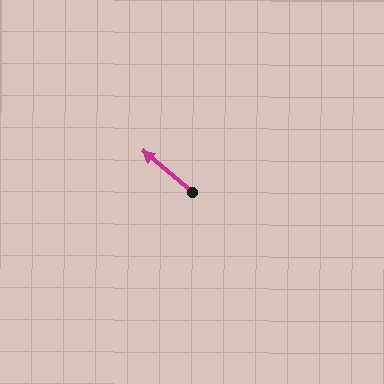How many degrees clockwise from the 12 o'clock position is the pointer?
Approximately 310 degrees.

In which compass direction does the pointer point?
Northwest.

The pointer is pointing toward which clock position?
Roughly 10 o'clock.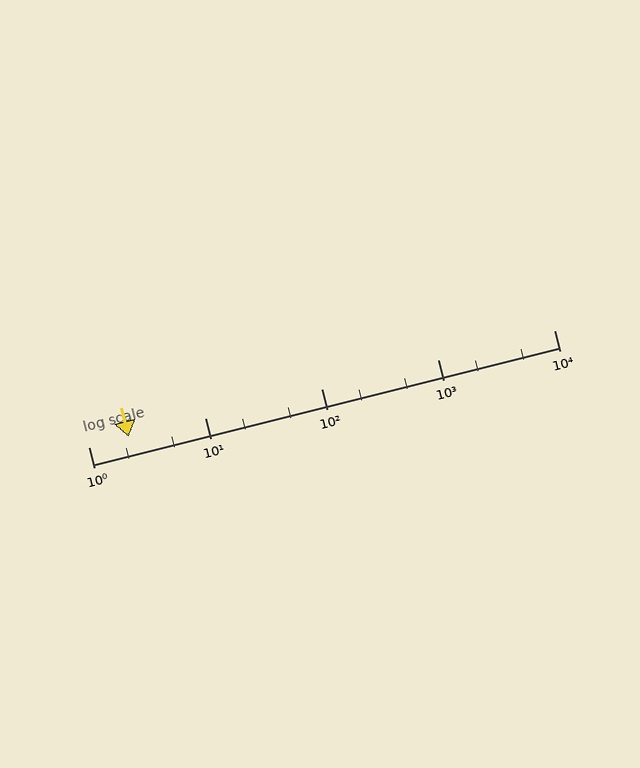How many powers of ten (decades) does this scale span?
The scale spans 4 decades, from 1 to 10000.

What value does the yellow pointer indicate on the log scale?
The pointer indicates approximately 2.2.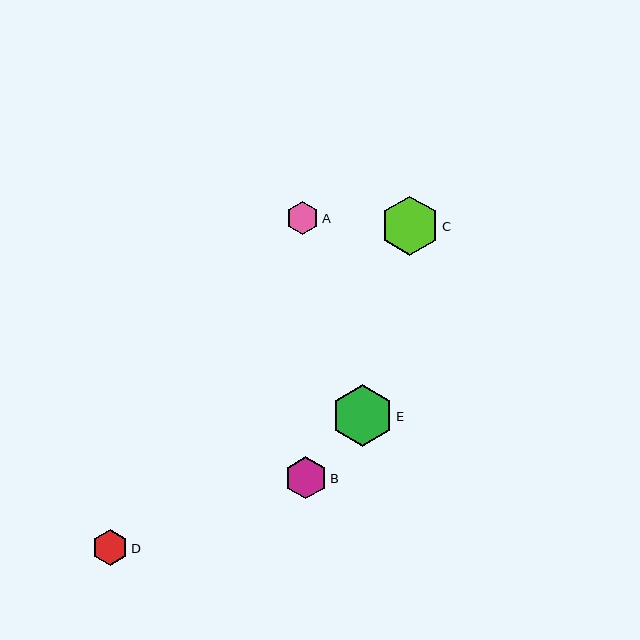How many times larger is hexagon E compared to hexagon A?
Hexagon E is approximately 1.9 times the size of hexagon A.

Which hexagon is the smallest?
Hexagon A is the smallest with a size of approximately 33 pixels.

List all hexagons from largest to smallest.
From largest to smallest: E, C, B, D, A.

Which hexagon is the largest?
Hexagon E is the largest with a size of approximately 62 pixels.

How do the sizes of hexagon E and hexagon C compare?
Hexagon E and hexagon C are approximately the same size.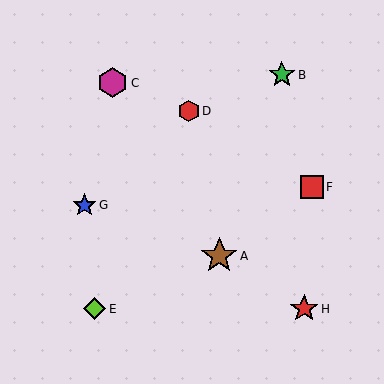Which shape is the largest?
The brown star (labeled A) is the largest.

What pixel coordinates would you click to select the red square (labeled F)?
Click at (312, 187) to select the red square F.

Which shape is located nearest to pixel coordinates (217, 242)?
The brown star (labeled A) at (219, 256) is nearest to that location.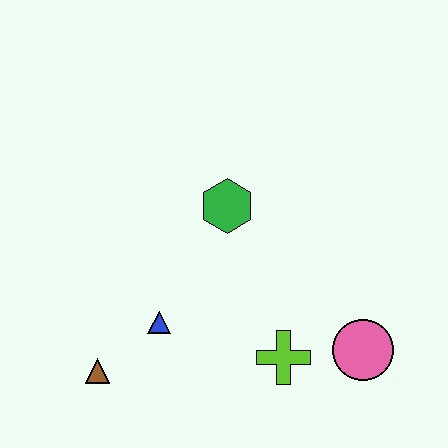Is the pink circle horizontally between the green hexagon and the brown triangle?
No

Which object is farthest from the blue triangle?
The pink circle is farthest from the blue triangle.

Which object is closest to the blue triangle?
The brown triangle is closest to the blue triangle.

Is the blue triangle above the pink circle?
Yes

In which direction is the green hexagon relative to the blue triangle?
The green hexagon is above the blue triangle.